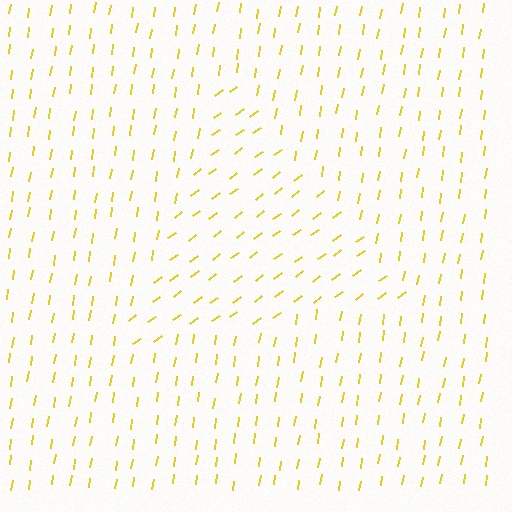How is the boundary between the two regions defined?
The boundary is defined purely by a change in line orientation (approximately 45 degrees difference). All lines are the same color and thickness.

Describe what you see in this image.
The image is filled with small yellow line segments. A triangle region in the image has lines oriented differently from the surrounding lines, creating a visible texture boundary.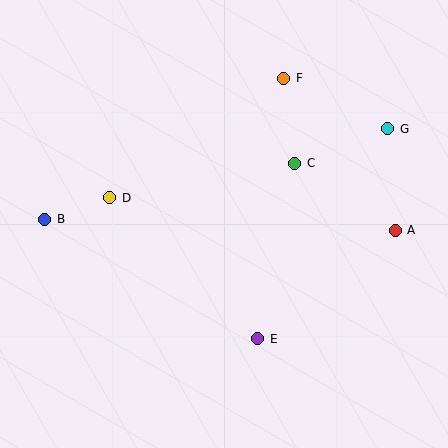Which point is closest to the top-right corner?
Point G is closest to the top-right corner.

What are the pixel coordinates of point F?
Point F is at (284, 78).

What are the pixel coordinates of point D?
Point D is at (110, 198).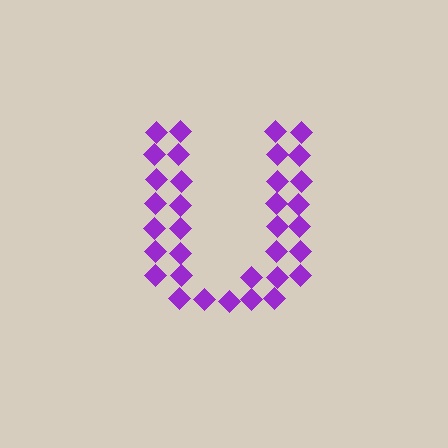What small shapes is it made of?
It is made of small diamonds.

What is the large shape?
The large shape is the letter U.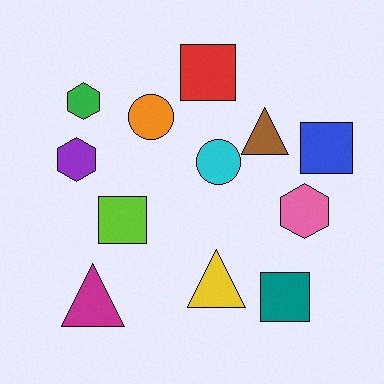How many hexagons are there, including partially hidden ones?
There are 3 hexagons.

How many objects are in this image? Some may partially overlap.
There are 12 objects.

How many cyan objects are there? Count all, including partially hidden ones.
There is 1 cyan object.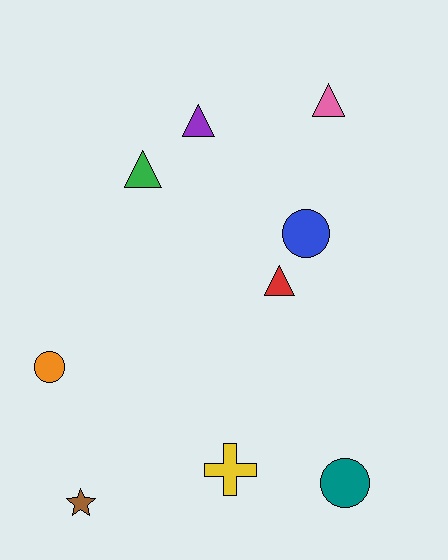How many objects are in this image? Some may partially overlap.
There are 9 objects.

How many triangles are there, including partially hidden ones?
There are 4 triangles.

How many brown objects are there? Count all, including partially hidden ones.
There is 1 brown object.